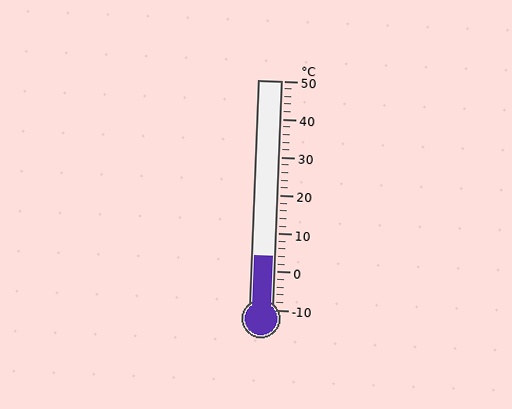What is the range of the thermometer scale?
The thermometer scale ranges from -10°C to 50°C.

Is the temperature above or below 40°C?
The temperature is below 40°C.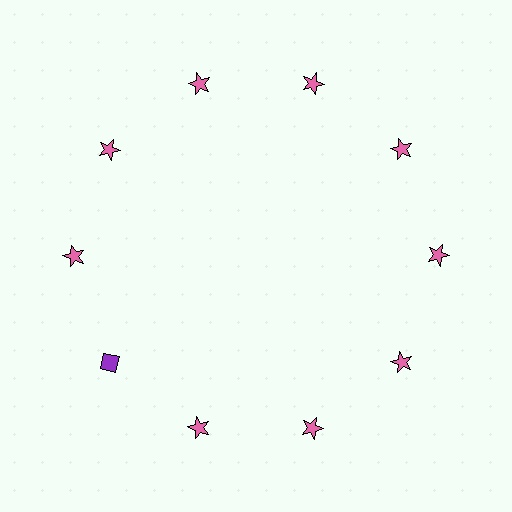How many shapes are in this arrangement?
There are 10 shapes arranged in a ring pattern.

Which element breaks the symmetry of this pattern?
The purple diamond at roughly the 8 o'clock position breaks the symmetry. All other shapes are pink stars.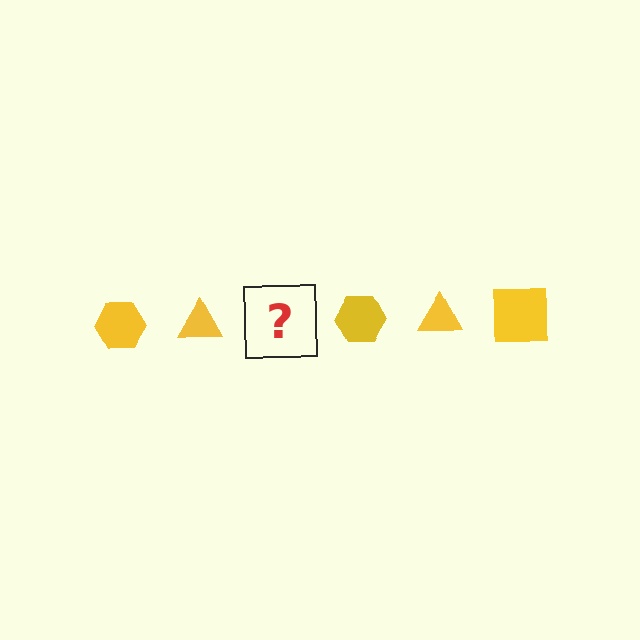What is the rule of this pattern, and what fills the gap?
The rule is that the pattern cycles through hexagon, triangle, square shapes in yellow. The gap should be filled with a yellow square.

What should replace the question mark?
The question mark should be replaced with a yellow square.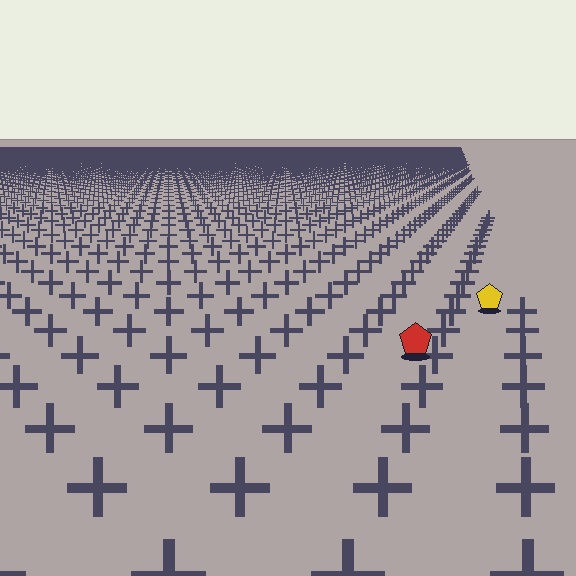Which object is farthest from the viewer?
The yellow pentagon is farthest from the viewer. It appears smaller and the ground texture around it is denser.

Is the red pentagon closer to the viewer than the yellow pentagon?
Yes. The red pentagon is closer — you can tell from the texture gradient: the ground texture is coarser near it.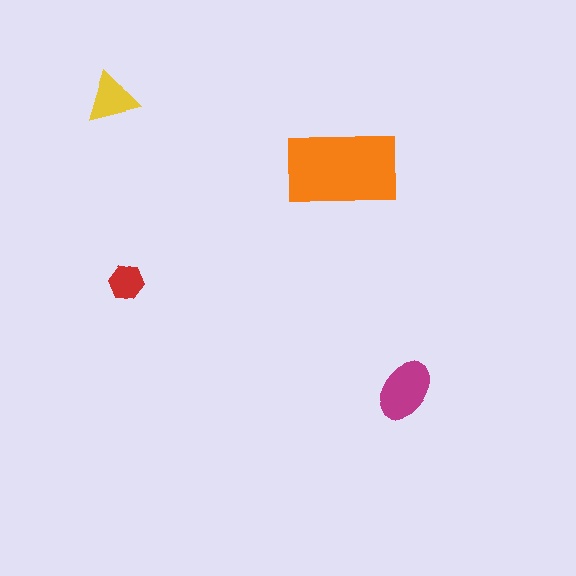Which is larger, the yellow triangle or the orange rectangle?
The orange rectangle.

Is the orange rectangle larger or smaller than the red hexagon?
Larger.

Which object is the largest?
The orange rectangle.